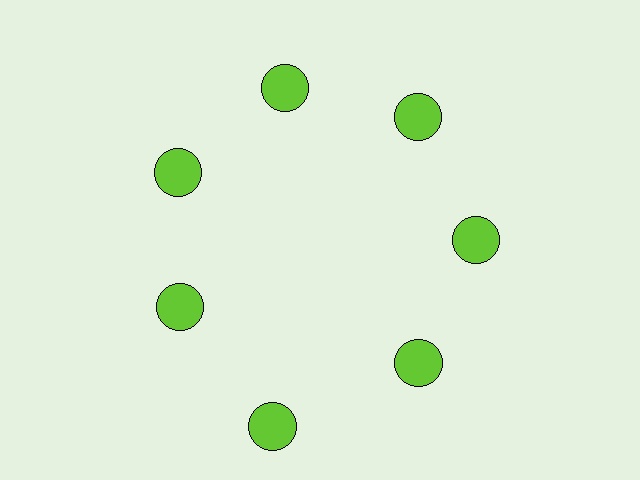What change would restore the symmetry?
The symmetry would be restored by moving it inward, back onto the ring so that all 7 circles sit at equal angles and equal distance from the center.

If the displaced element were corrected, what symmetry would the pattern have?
It would have 7-fold rotational symmetry — the pattern would map onto itself every 51 degrees.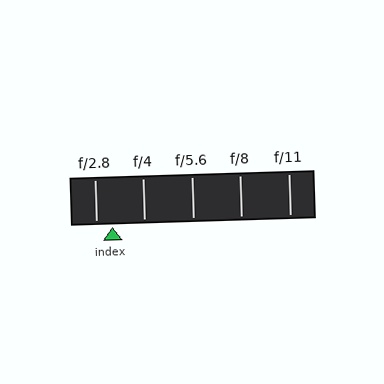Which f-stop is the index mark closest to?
The index mark is closest to f/2.8.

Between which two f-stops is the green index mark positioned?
The index mark is between f/2.8 and f/4.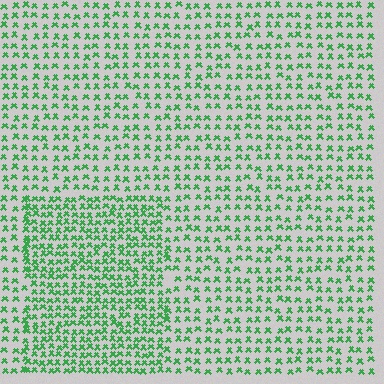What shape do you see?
I see a rectangle.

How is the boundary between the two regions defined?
The boundary is defined by a change in element density (approximately 1.7x ratio). All elements are the same color, size, and shape.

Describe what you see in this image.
The image contains small green elements arranged at two different densities. A rectangle-shaped region is visible where the elements are more densely packed than the surrounding area.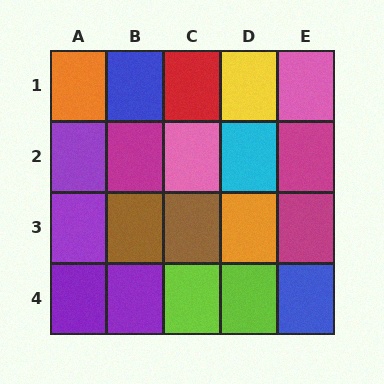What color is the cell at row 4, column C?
Lime.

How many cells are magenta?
3 cells are magenta.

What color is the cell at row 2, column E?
Magenta.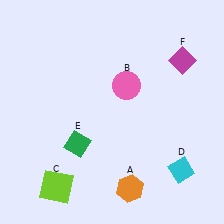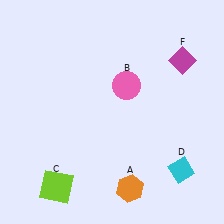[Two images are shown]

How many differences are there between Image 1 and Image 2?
There is 1 difference between the two images.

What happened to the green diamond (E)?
The green diamond (E) was removed in Image 2. It was in the bottom-left area of Image 1.